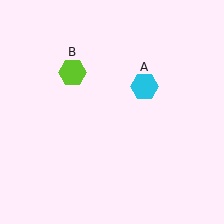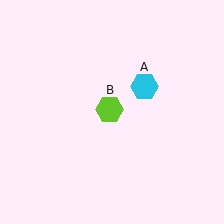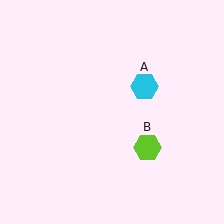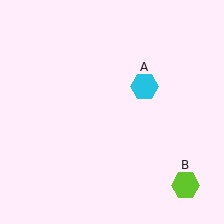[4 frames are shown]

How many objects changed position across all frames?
1 object changed position: lime hexagon (object B).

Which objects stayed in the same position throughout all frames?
Cyan hexagon (object A) remained stationary.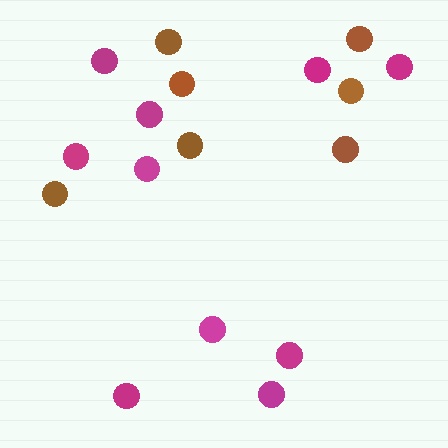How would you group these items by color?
There are 2 groups: one group of magenta circles (10) and one group of brown circles (7).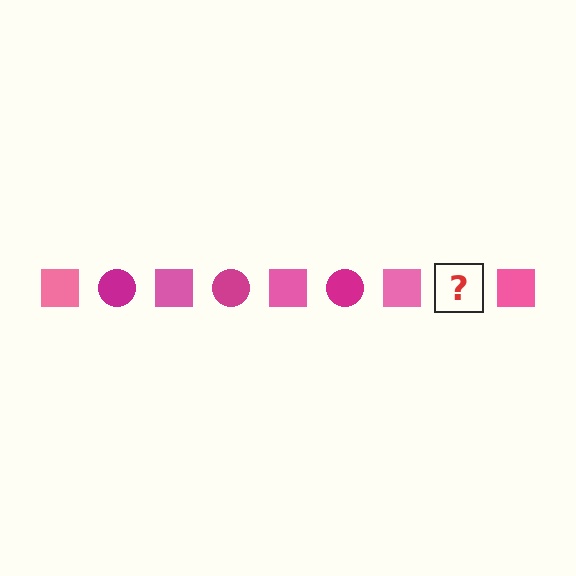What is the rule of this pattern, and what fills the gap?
The rule is that the pattern alternates between pink square and magenta circle. The gap should be filled with a magenta circle.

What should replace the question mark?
The question mark should be replaced with a magenta circle.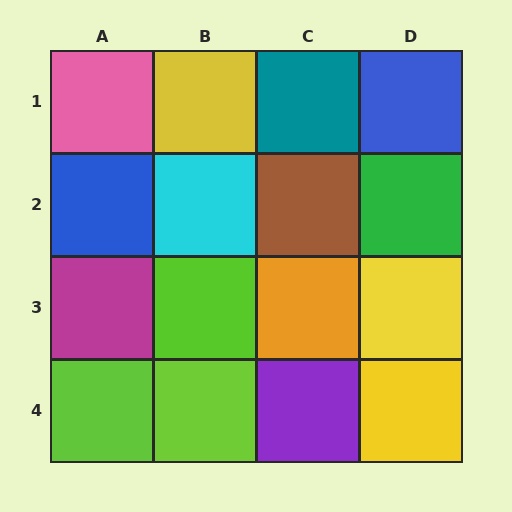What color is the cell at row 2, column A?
Blue.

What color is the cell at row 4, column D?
Yellow.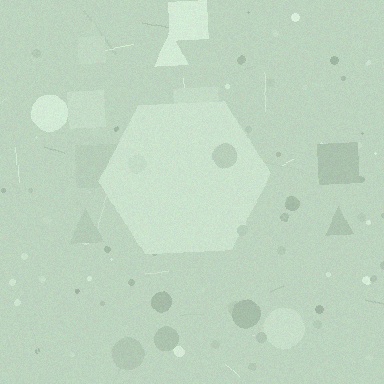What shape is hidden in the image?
A hexagon is hidden in the image.